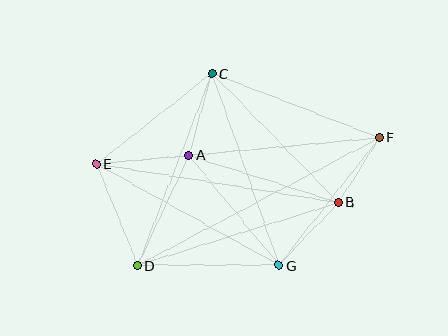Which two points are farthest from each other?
Points E and F are farthest from each other.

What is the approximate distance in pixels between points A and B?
The distance between A and B is approximately 157 pixels.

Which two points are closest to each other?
Points B and F are closest to each other.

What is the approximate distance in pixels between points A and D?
The distance between A and D is approximately 122 pixels.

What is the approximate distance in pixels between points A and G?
The distance between A and G is approximately 142 pixels.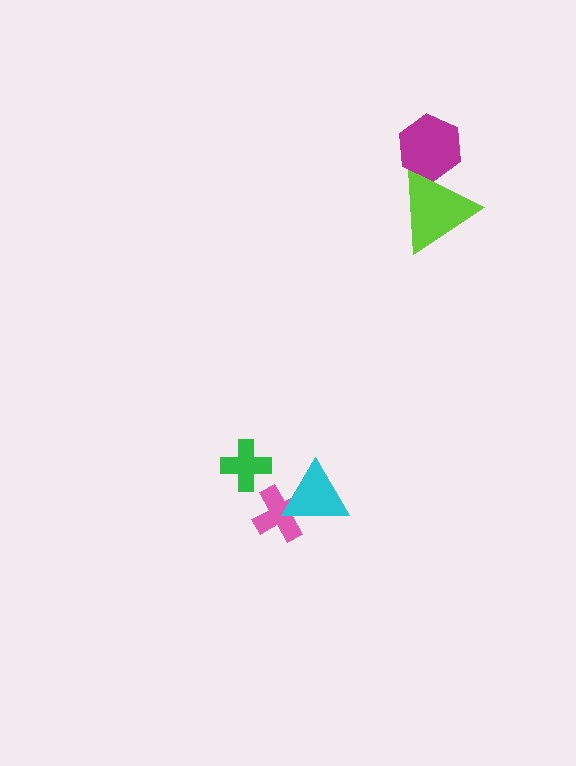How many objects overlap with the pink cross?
1 object overlaps with the pink cross.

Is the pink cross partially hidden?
Yes, it is partially covered by another shape.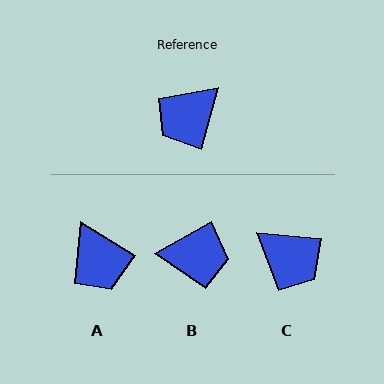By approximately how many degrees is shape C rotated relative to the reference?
Approximately 100 degrees counter-clockwise.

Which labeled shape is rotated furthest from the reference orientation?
B, about 135 degrees away.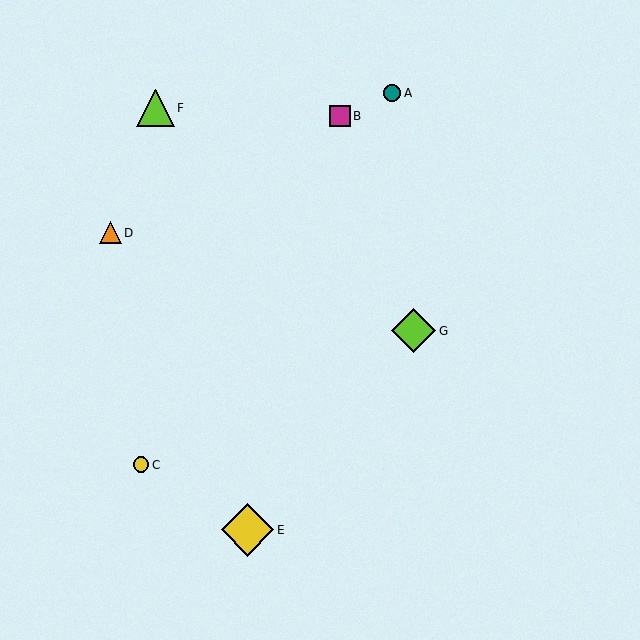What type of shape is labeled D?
Shape D is an orange triangle.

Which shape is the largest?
The yellow diamond (labeled E) is the largest.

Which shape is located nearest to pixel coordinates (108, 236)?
The orange triangle (labeled D) at (110, 233) is nearest to that location.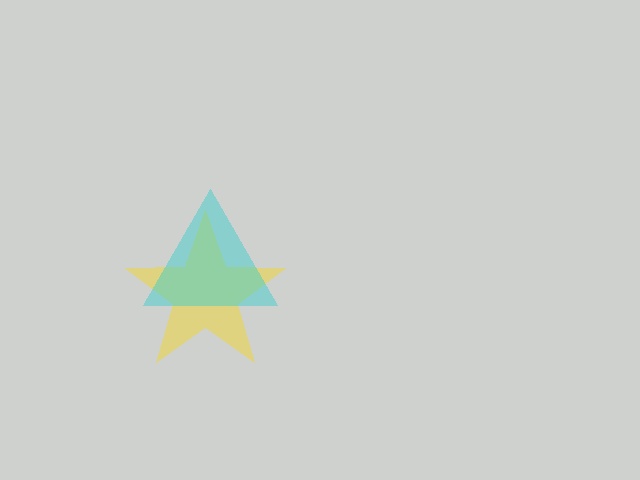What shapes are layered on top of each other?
The layered shapes are: a yellow star, a cyan triangle.